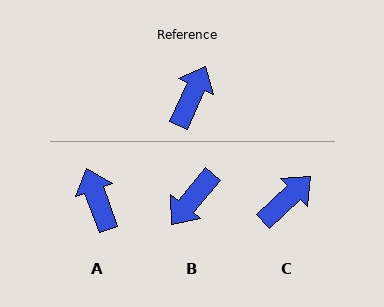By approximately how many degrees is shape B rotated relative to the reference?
Approximately 165 degrees counter-clockwise.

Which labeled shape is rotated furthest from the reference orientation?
B, about 165 degrees away.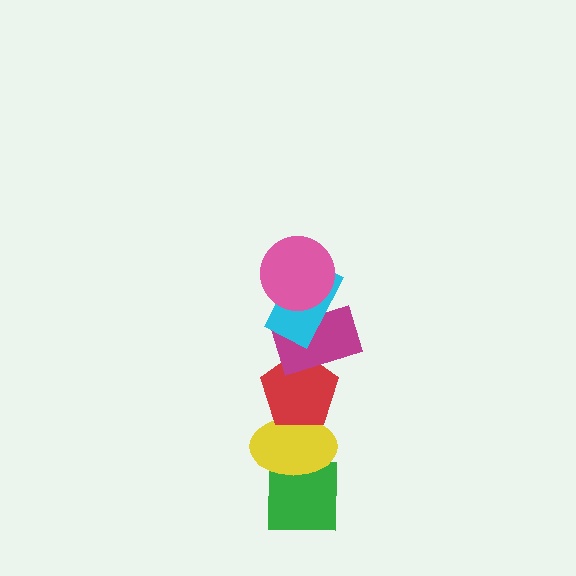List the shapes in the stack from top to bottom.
From top to bottom: the pink circle, the cyan rectangle, the magenta rectangle, the red pentagon, the yellow ellipse, the green square.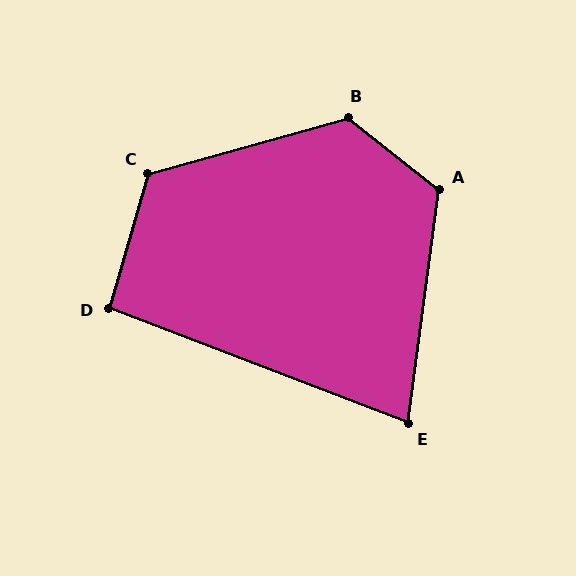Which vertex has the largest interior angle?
B, at approximately 126 degrees.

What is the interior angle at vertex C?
Approximately 122 degrees (obtuse).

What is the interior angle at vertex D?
Approximately 95 degrees (approximately right).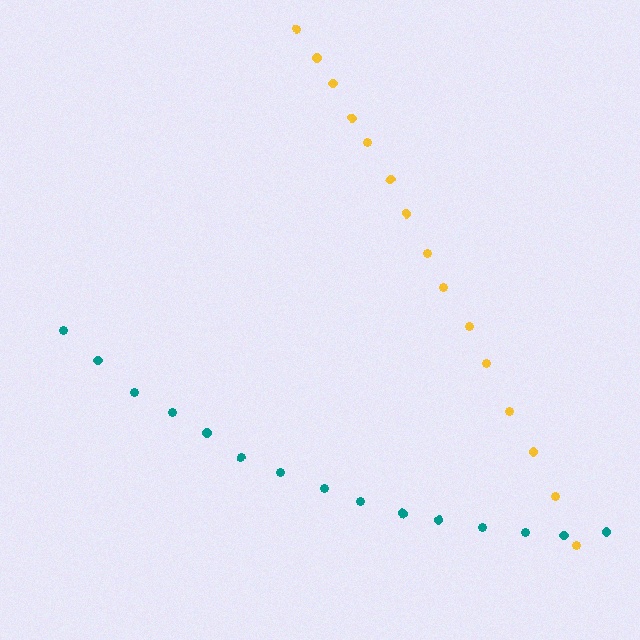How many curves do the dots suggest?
There are 2 distinct paths.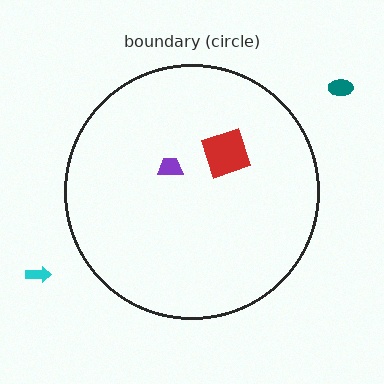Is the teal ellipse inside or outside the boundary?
Outside.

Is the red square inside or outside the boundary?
Inside.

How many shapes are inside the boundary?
2 inside, 2 outside.